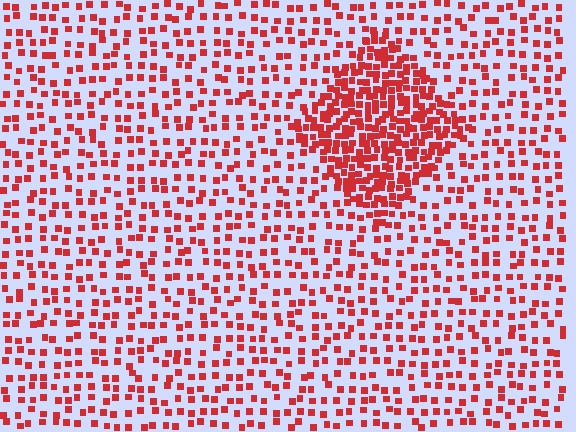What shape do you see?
I see a diamond.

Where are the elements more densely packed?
The elements are more densely packed inside the diamond boundary.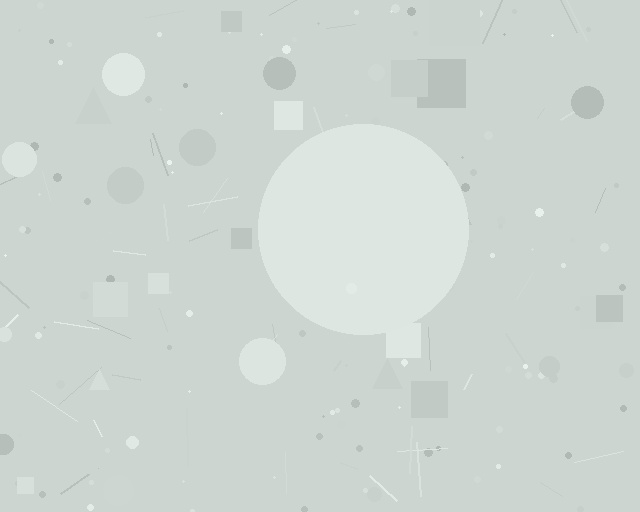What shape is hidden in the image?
A circle is hidden in the image.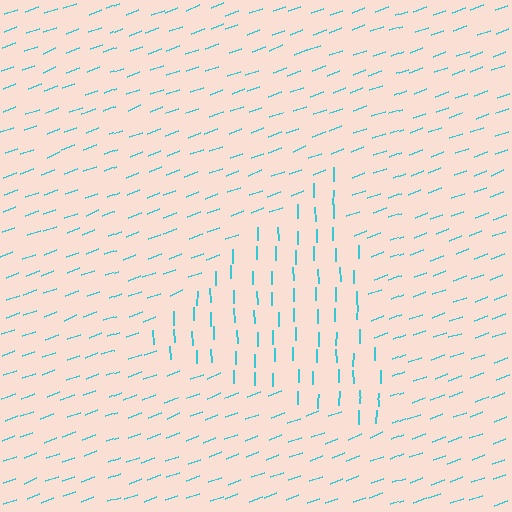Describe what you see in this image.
The image is filled with small cyan line segments. A triangle region in the image has lines oriented differently from the surrounding lines, creating a visible texture boundary.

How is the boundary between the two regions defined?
The boundary is defined purely by a change in line orientation (approximately 70 degrees difference). All lines are the same color and thickness.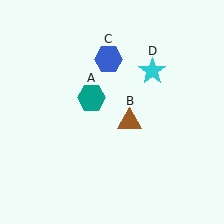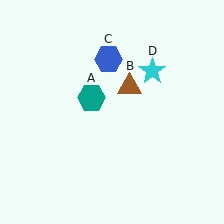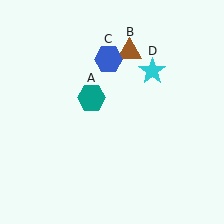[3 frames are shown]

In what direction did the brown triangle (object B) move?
The brown triangle (object B) moved up.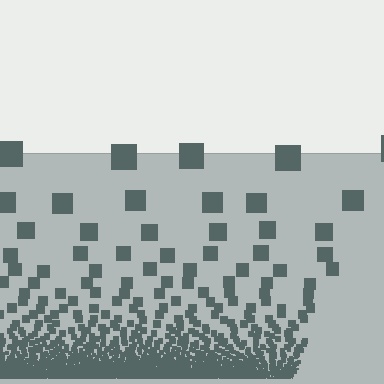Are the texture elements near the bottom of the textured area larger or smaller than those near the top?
Smaller. The gradient is inverted — elements near the bottom are smaller and denser.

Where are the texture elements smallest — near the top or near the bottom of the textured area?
Near the bottom.